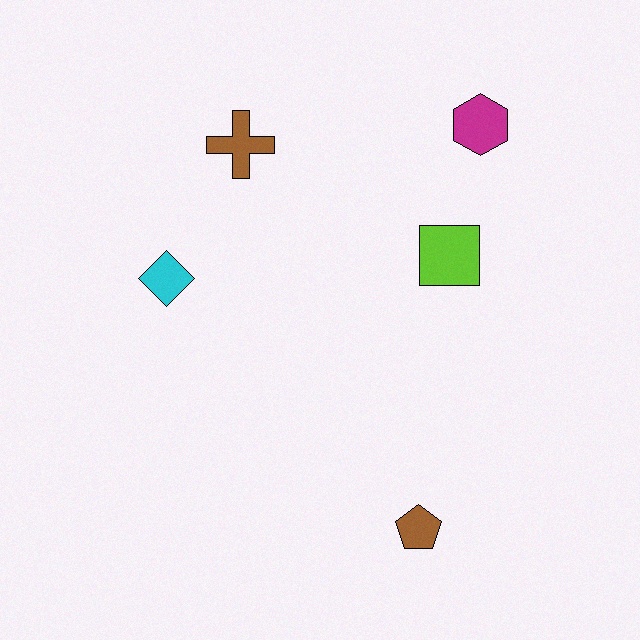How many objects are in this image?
There are 5 objects.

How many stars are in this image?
There are no stars.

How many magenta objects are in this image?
There is 1 magenta object.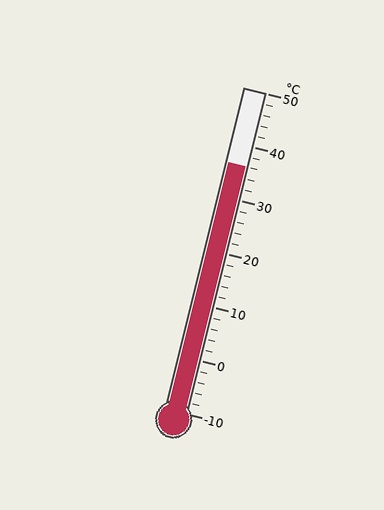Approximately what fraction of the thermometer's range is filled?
The thermometer is filled to approximately 75% of its range.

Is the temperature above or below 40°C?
The temperature is below 40°C.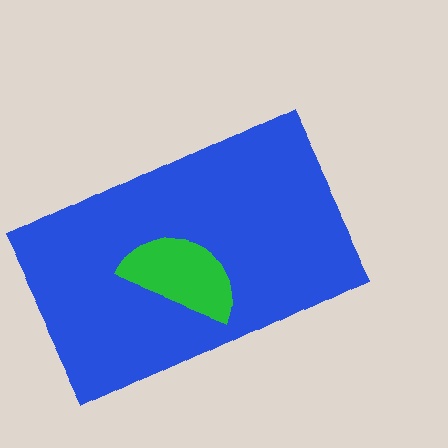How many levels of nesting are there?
2.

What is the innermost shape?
The green semicircle.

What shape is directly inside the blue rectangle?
The green semicircle.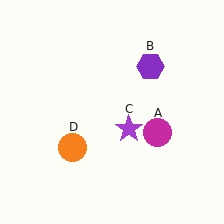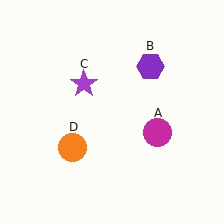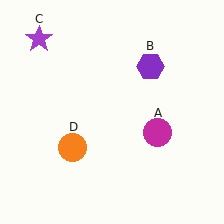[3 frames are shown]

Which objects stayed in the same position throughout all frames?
Magenta circle (object A) and purple hexagon (object B) and orange circle (object D) remained stationary.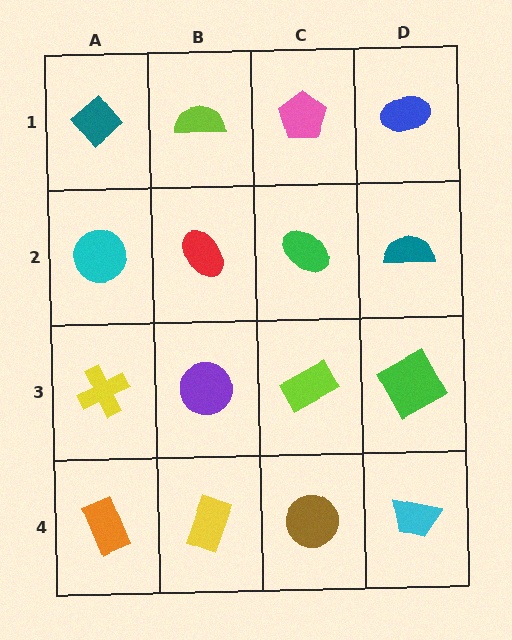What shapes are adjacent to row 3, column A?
A cyan circle (row 2, column A), an orange rectangle (row 4, column A), a purple circle (row 3, column B).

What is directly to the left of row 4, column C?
A yellow rectangle.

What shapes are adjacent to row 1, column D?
A teal semicircle (row 2, column D), a pink pentagon (row 1, column C).